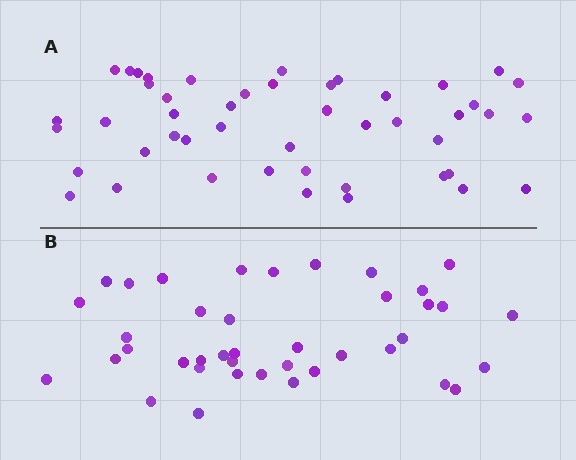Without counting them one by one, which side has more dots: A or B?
Region A (the top region) has more dots.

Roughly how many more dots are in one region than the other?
Region A has roughly 8 or so more dots than region B.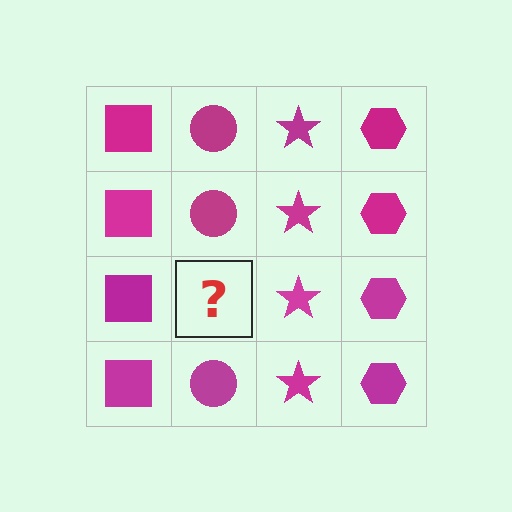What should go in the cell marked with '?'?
The missing cell should contain a magenta circle.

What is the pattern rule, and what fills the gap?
The rule is that each column has a consistent shape. The gap should be filled with a magenta circle.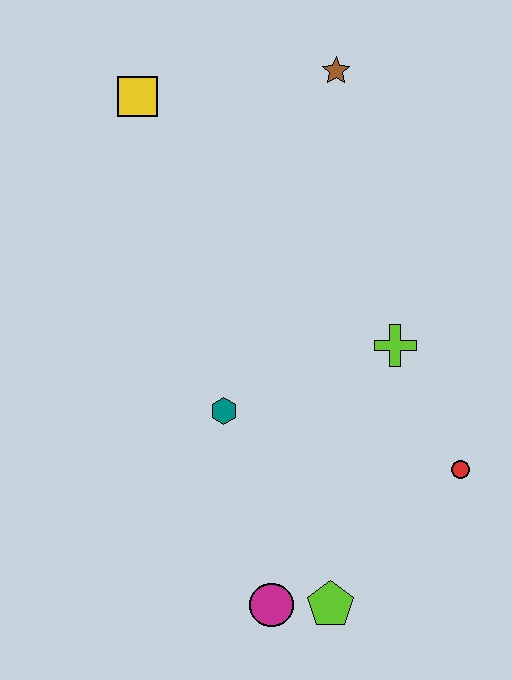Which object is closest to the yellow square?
The brown star is closest to the yellow square.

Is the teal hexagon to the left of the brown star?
Yes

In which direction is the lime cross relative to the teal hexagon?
The lime cross is to the right of the teal hexagon.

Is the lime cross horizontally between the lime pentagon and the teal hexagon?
No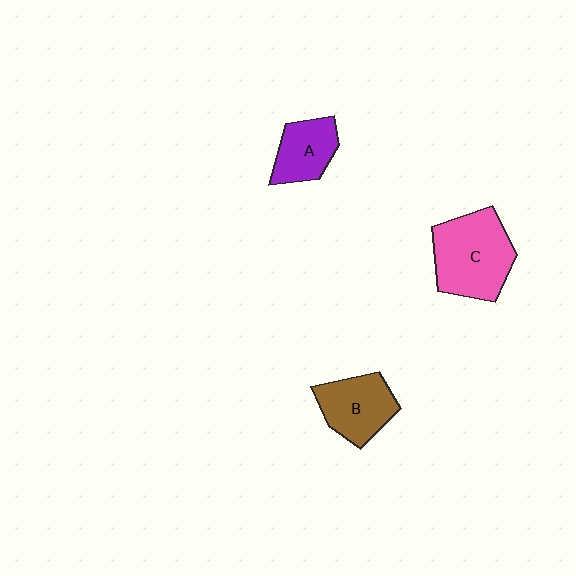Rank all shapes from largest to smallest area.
From largest to smallest: C (pink), B (brown), A (purple).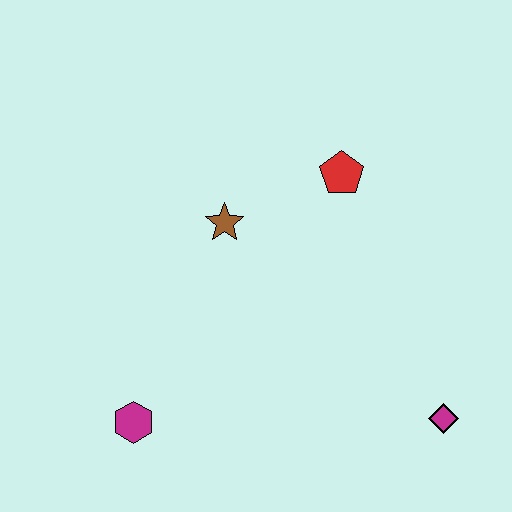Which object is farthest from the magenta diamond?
The magenta hexagon is farthest from the magenta diamond.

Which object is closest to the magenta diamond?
The red pentagon is closest to the magenta diamond.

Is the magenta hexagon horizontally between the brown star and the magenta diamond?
No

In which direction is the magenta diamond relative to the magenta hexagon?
The magenta diamond is to the right of the magenta hexagon.